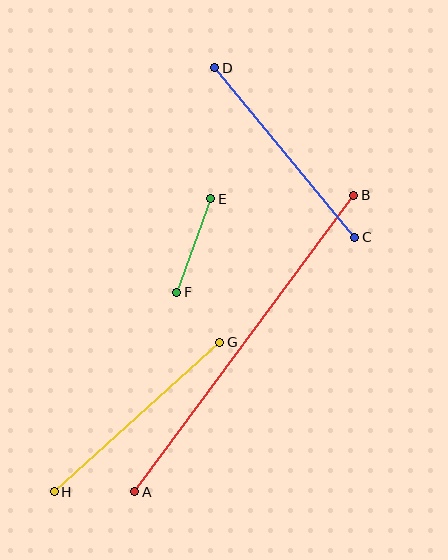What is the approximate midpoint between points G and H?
The midpoint is at approximately (137, 417) pixels.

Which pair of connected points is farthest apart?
Points A and B are farthest apart.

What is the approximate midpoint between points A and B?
The midpoint is at approximately (244, 343) pixels.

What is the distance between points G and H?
The distance is approximately 223 pixels.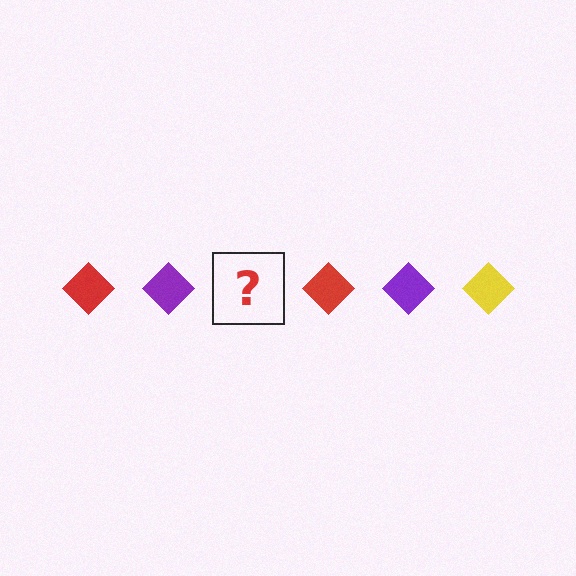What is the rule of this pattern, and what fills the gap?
The rule is that the pattern cycles through red, purple, yellow diamonds. The gap should be filled with a yellow diamond.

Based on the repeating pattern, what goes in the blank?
The blank should be a yellow diamond.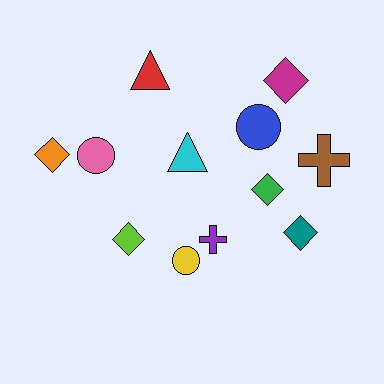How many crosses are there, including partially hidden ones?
There are 2 crosses.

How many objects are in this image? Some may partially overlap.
There are 12 objects.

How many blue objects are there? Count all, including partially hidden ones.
There is 1 blue object.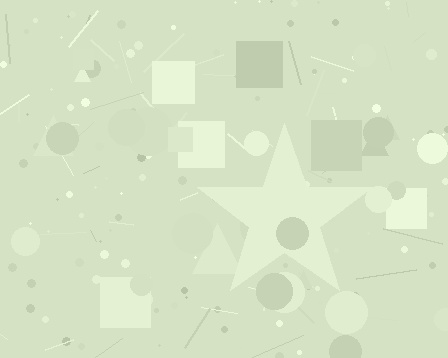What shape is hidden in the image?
A star is hidden in the image.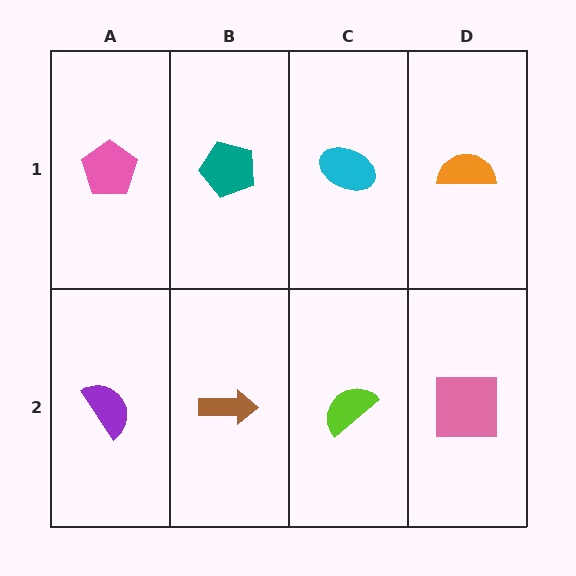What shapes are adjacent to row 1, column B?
A brown arrow (row 2, column B), a pink pentagon (row 1, column A), a cyan ellipse (row 1, column C).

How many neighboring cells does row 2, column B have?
3.